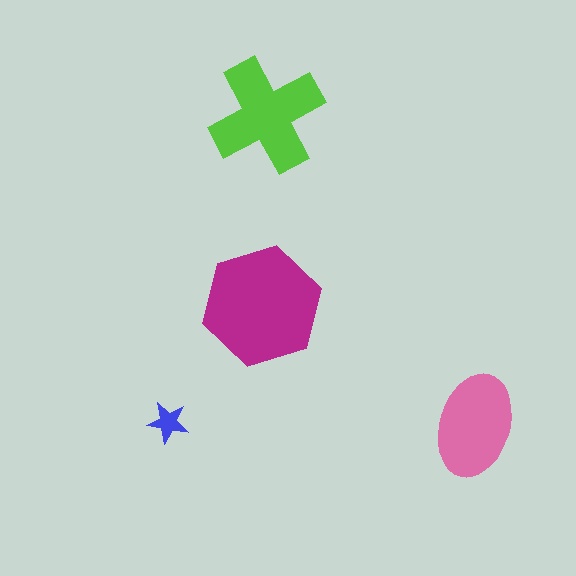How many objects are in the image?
There are 4 objects in the image.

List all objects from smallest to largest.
The blue star, the pink ellipse, the lime cross, the magenta hexagon.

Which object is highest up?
The lime cross is topmost.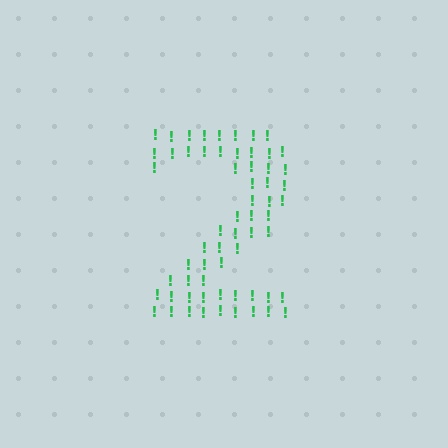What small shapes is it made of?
It is made of small exclamation marks.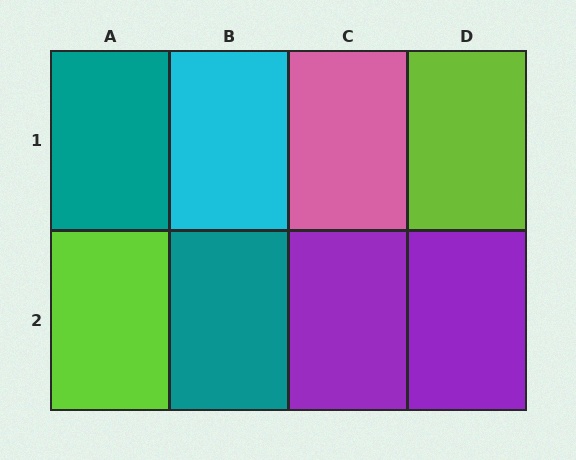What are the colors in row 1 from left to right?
Teal, cyan, pink, lime.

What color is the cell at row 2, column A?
Lime.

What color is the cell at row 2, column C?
Purple.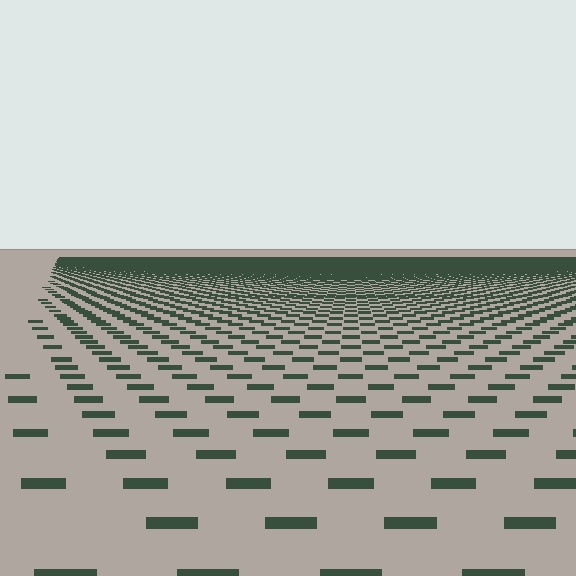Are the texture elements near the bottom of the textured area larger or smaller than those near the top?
Larger. Near the bottom, elements are closer to the viewer and appear at a bigger on-screen size.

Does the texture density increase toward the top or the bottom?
Density increases toward the top.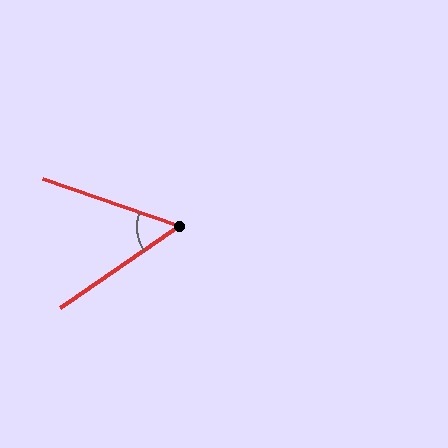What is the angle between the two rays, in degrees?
Approximately 53 degrees.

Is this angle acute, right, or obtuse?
It is acute.